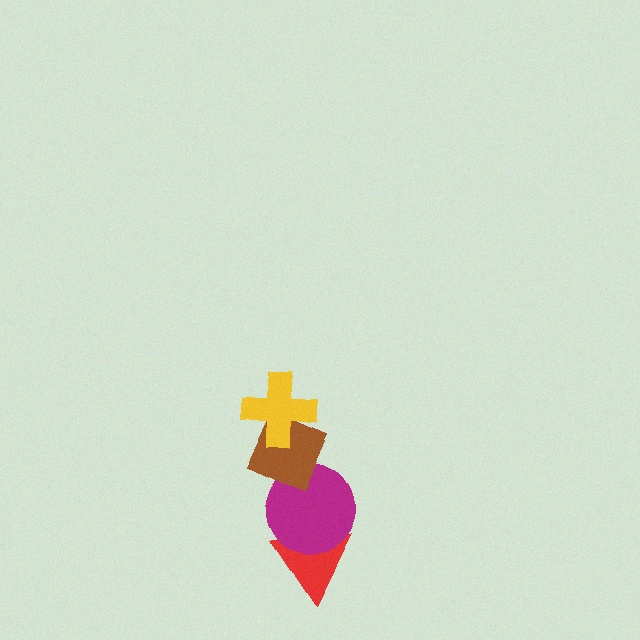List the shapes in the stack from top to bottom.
From top to bottom: the yellow cross, the brown diamond, the magenta circle, the red triangle.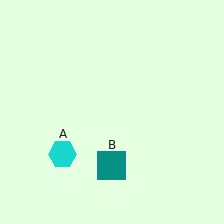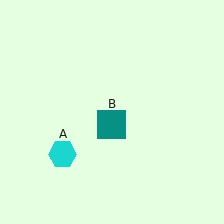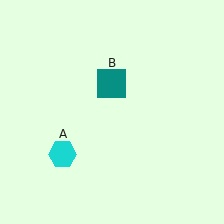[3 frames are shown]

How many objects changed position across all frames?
1 object changed position: teal square (object B).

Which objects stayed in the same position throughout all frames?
Cyan hexagon (object A) remained stationary.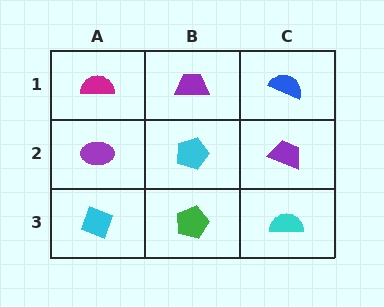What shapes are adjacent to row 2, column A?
A magenta semicircle (row 1, column A), a cyan diamond (row 3, column A), a cyan pentagon (row 2, column B).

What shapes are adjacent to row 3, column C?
A purple trapezoid (row 2, column C), a green pentagon (row 3, column B).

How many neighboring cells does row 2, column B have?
4.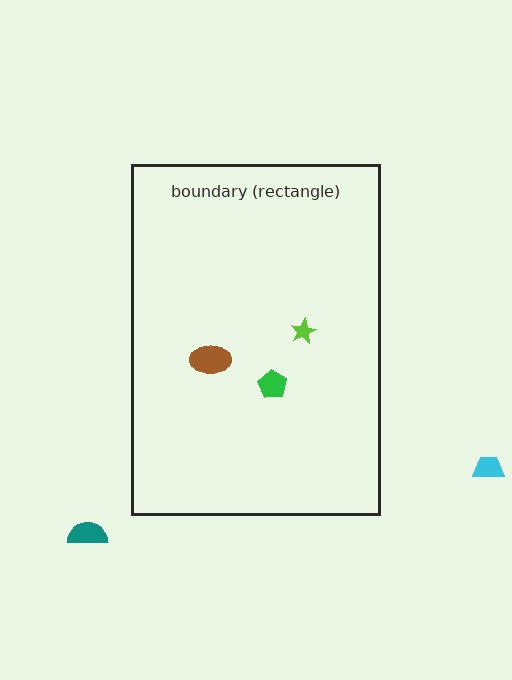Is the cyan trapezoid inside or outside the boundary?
Outside.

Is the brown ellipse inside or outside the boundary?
Inside.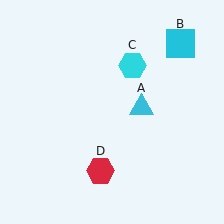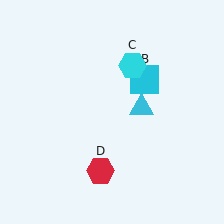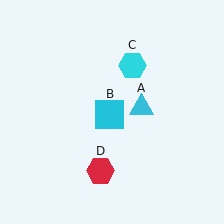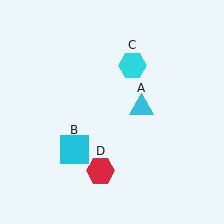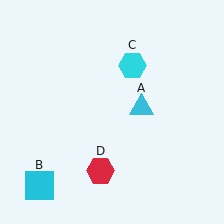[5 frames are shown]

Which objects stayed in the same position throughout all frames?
Cyan triangle (object A) and cyan hexagon (object C) and red hexagon (object D) remained stationary.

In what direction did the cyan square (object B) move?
The cyan square (object B) moved down and to the left.